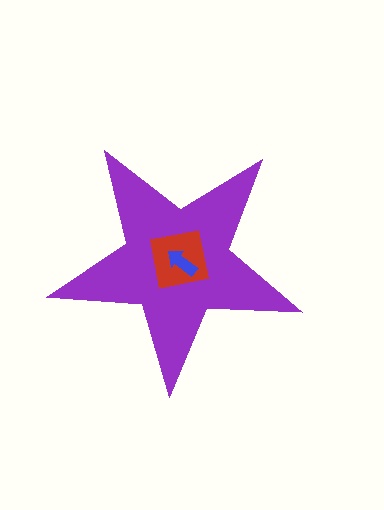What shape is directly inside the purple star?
The red square.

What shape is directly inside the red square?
The blue arrow.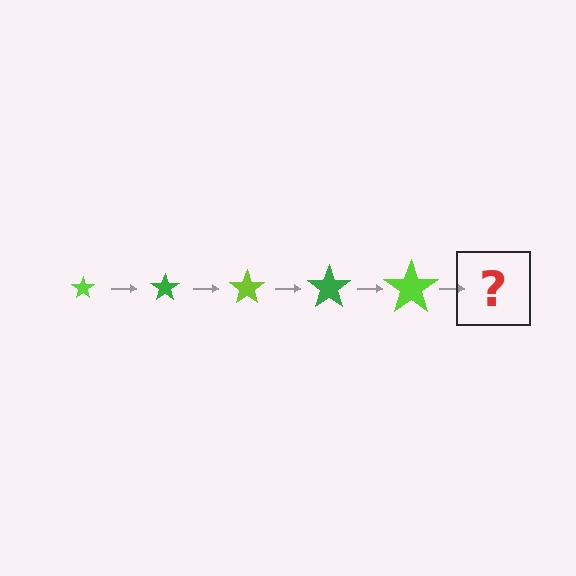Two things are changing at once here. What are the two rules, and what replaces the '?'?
The two rules are that the star grows larger each step and the color cycles through lime and green. The '?' should be a green star, larger than the previous one.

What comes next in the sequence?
The next element should be a green star, larger than the previous one.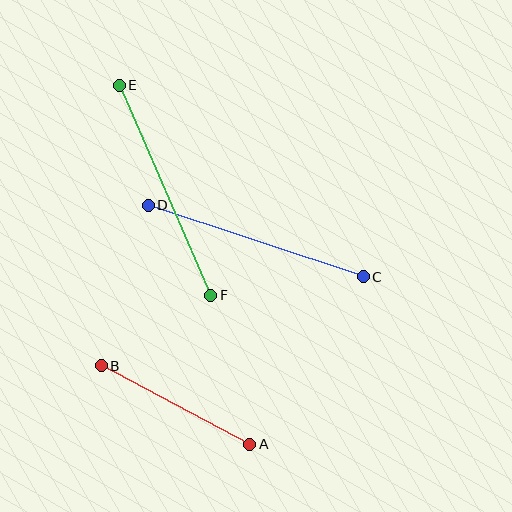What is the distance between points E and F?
The distance is approximately 229 pixels.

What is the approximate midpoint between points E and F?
The midpoint is at approximately (165, 190) pixels.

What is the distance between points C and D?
The distance is approximately 226 pixels.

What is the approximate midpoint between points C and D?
The midpoint is at approximately (256, 241) pixels.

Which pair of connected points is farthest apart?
Points E and F are farthest apart.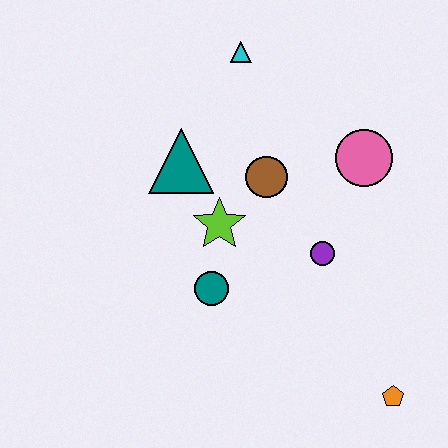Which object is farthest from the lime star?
The orange pentagon is farthest from the lime star.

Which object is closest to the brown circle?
The lime star is closest to the brown circle.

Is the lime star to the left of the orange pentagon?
Yes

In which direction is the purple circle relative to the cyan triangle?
The purple circle is below the cyan triangle.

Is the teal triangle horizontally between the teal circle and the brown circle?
No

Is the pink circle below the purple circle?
No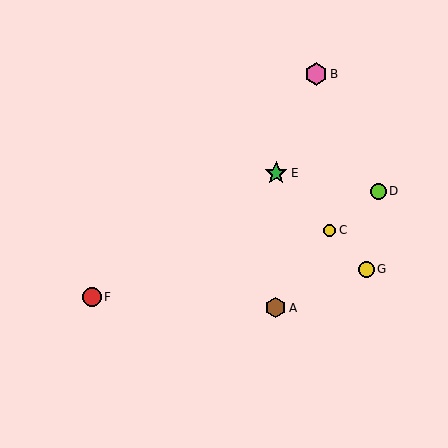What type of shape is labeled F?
Shape F is a red circle.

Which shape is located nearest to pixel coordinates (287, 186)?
The green star (labeled E) at (276, 173) is nearest to that location.